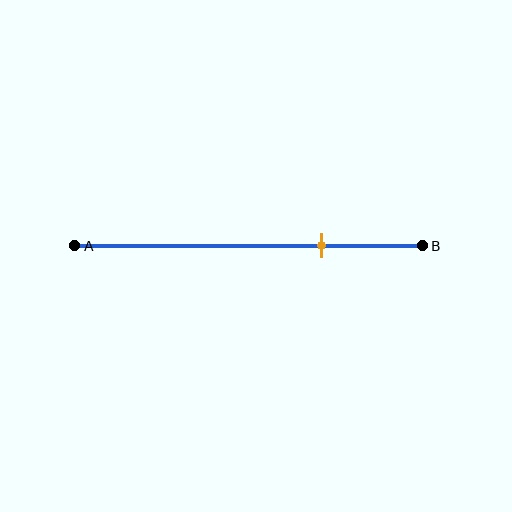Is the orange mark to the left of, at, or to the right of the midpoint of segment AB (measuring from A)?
The orange mark is to the right of the midpoint of segment AB.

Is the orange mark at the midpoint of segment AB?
No, the mark is at about 70% from A, not at the 50% midpoint.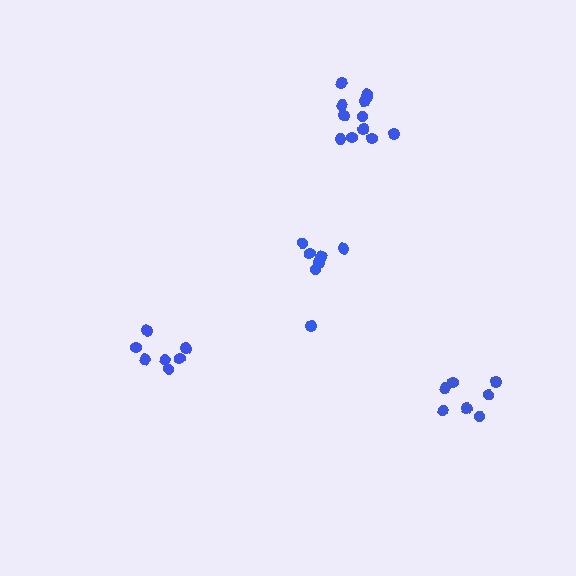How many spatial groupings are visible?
There are 4 spatial groupings.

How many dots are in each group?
Group 1: 7 dots, Group 2: 7 dots, Group 3: 7 dots, Group 4: 12 dots (33 total).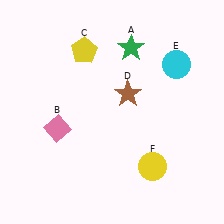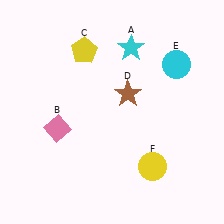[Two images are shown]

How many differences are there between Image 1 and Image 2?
There is 1 difference between the two images.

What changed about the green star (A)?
In Image 1, A is green. In Image 2, it changed to cyan.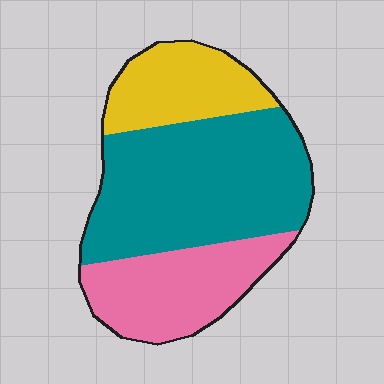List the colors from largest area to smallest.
From largest to smallest: teal, pink, yellow.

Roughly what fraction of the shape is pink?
Pink covers 27% of the shape.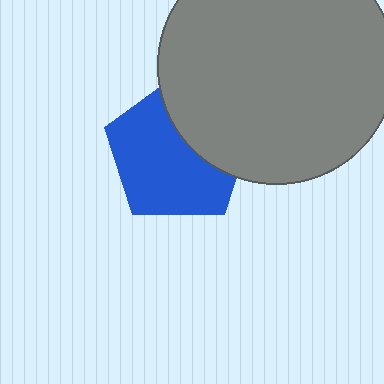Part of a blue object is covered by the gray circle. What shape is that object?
It is a pentagon.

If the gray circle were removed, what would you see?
You would see the complete blue pentagon.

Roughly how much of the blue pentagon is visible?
Most of it is visible (roughly 66%).